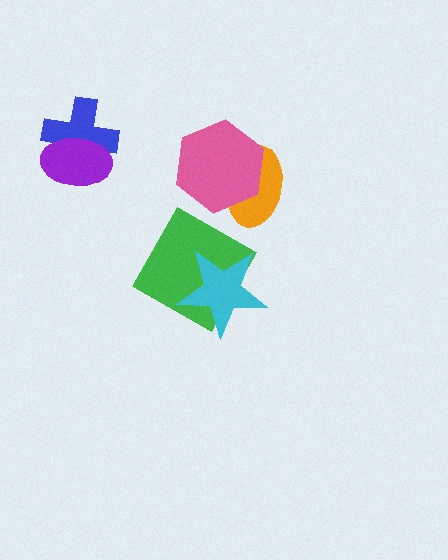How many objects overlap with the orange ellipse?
1 object overlaps with the orange ellipse.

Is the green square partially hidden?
Yes, it is partially covered by another shape.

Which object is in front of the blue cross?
The purple ellipse is in front of the blue cross.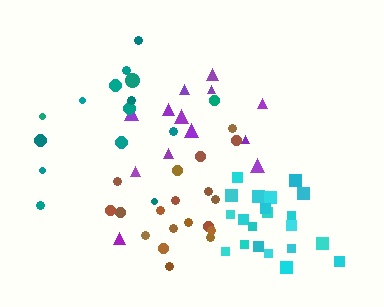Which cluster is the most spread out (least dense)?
Teal.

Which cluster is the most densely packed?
Cyan.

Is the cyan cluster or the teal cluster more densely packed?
Cyan.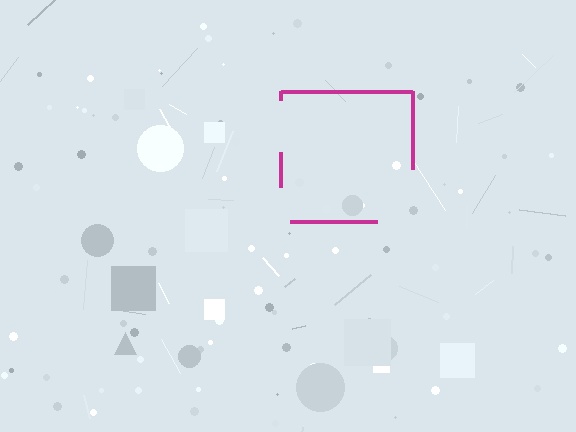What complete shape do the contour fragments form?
The contour fragments form a square.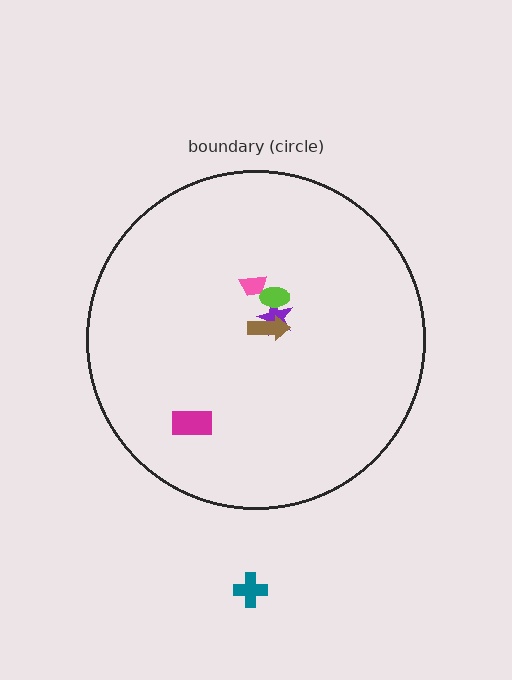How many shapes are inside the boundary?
5 inside, 1 outside.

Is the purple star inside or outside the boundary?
Inside.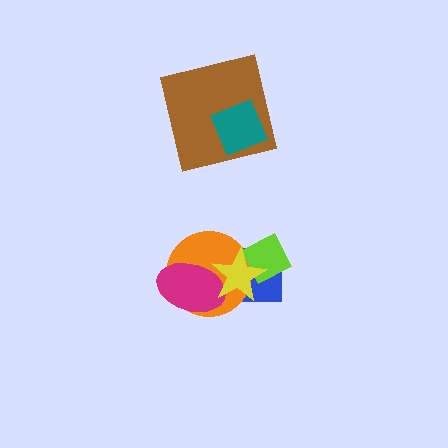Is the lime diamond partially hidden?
Yes, it is partially covered by another shape.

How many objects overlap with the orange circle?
4 objects overlap with the orange circle.